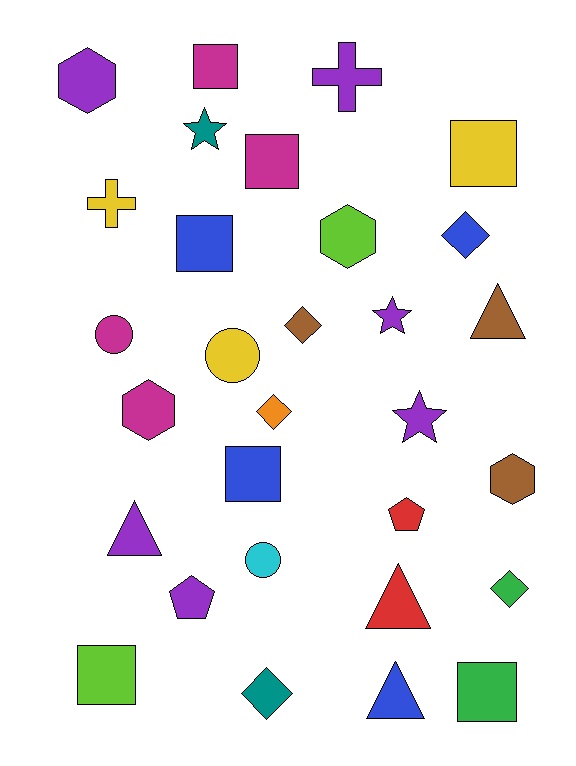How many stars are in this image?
There are 3 stars.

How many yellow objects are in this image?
There are 3 yellow objects.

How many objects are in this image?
There are 30 objects.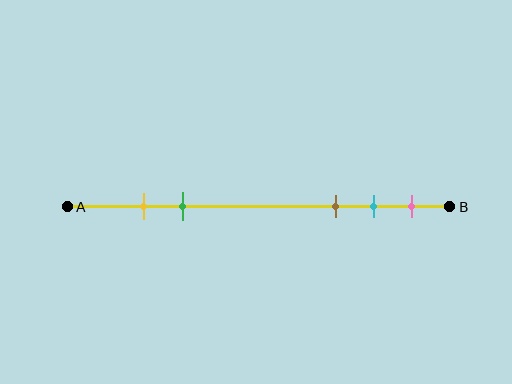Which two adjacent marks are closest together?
The yellow and green marks are the closest adjacent pair.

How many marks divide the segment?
There are 5 marks dividing the segment.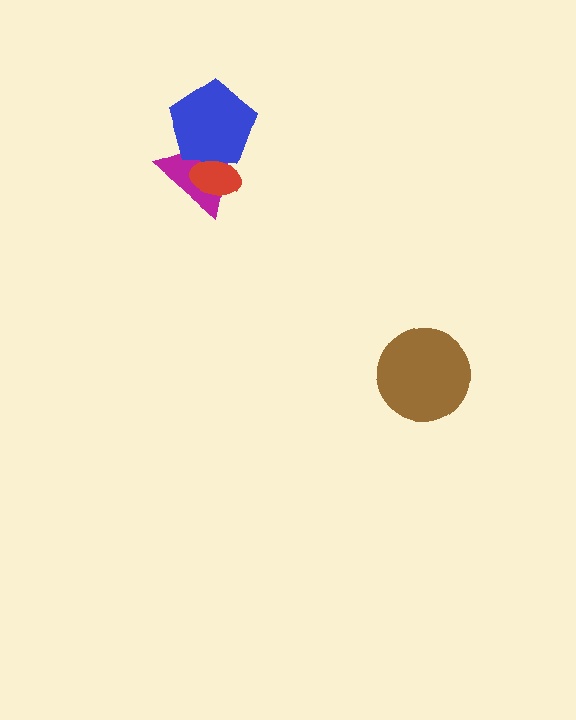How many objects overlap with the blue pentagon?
2 objects overlap with the blue pentagon.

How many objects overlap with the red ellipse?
2 objects overlap with the red ellipse.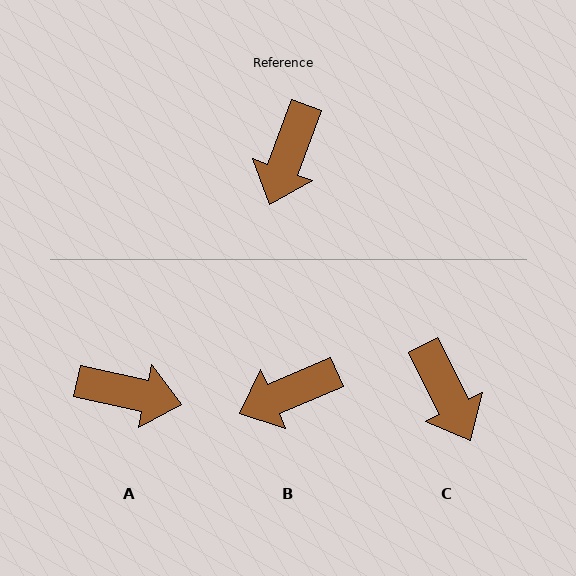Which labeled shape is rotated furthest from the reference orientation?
A, about 98 degrees away.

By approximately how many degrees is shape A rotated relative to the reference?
Approximately 98 degrees counter-clockwise.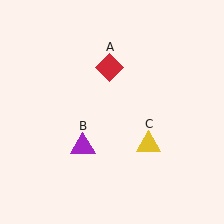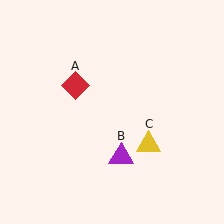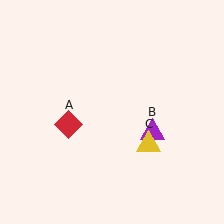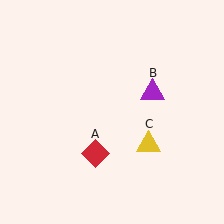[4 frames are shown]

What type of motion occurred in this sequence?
The red diamond (object A), purple triangle (object B) rotated counterclockwise around the center of the scene.